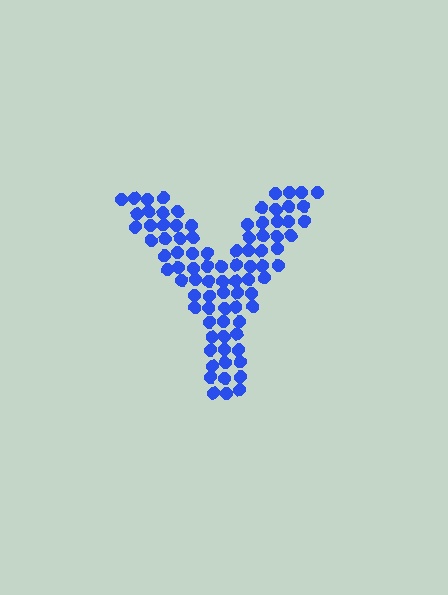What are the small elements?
The small elements are circles.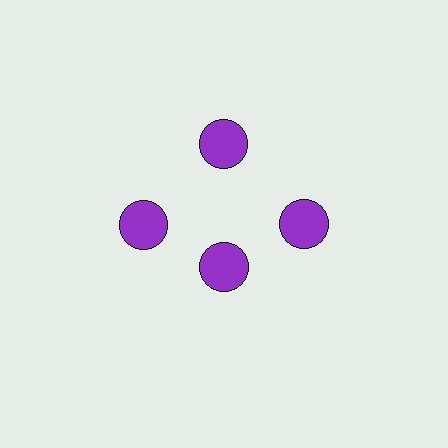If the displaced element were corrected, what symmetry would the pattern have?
It would have 4-fold rotational symmetry — the pattern would map onto itself every 90 degrees.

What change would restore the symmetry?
The symmetry would be restored by moving it outward, back onto the ring so that all 4 circles sit at equal angles and equal distance from the center.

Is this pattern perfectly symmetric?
No. The 4 purple circles are arranged in a ring, but one element near the 6 o'clock position is pulled inward toward the center, breaking the 4-fold rotational symmetry.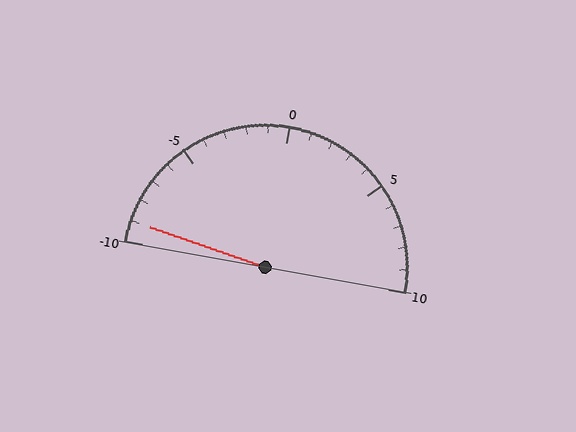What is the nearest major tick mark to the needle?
The nearest major tick mark is -10.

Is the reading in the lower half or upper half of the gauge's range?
The reading is in the lower half of the range (-10 to 10).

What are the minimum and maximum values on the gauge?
The gauge ranges from -10 to 10.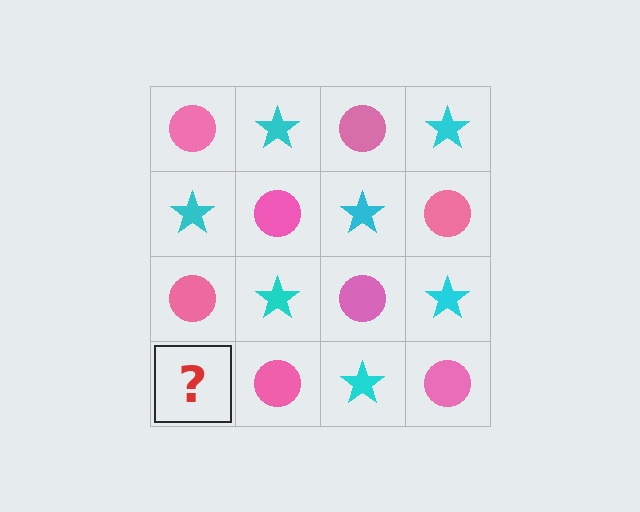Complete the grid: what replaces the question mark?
The question mark should be replaced with a cyan star.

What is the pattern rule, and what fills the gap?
The rule is that it alternates pink circle and cyan star in a checkerboard pattern. The gap should be filled with a cyan star.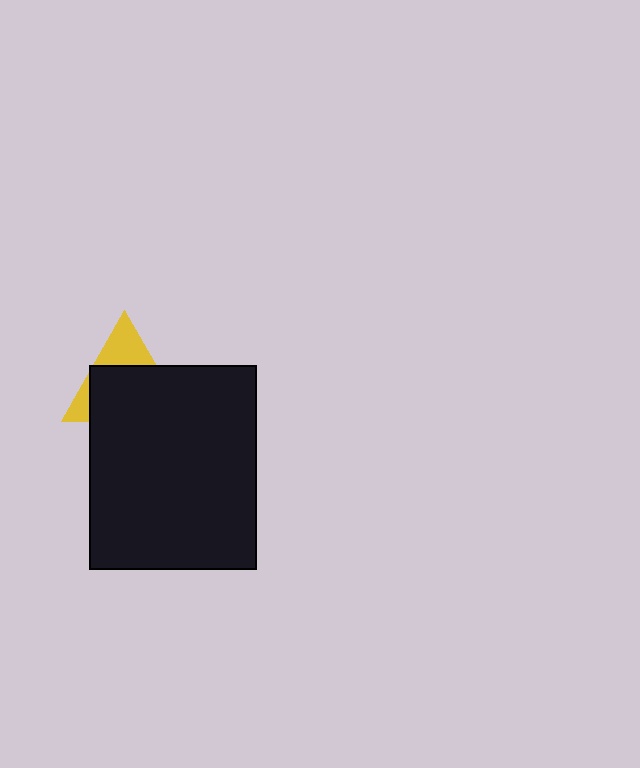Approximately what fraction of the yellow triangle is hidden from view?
Roughly 65% of the yellow triangle is hidden behind the black rectangle.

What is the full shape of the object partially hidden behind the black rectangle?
The partially hidden object is a yellow triangle.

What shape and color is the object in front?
The object in front is a black rectangle.